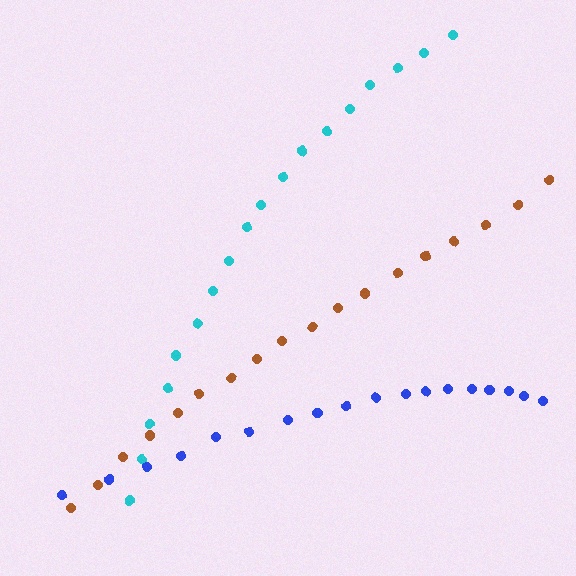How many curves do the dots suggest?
There are 3 distinct paths.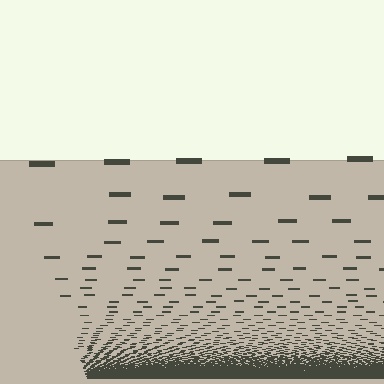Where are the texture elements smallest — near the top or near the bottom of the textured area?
Near the bottom.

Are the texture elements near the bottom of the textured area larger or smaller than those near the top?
Smaller. The gradient is inverted — elements near the bottom are smaller and denser.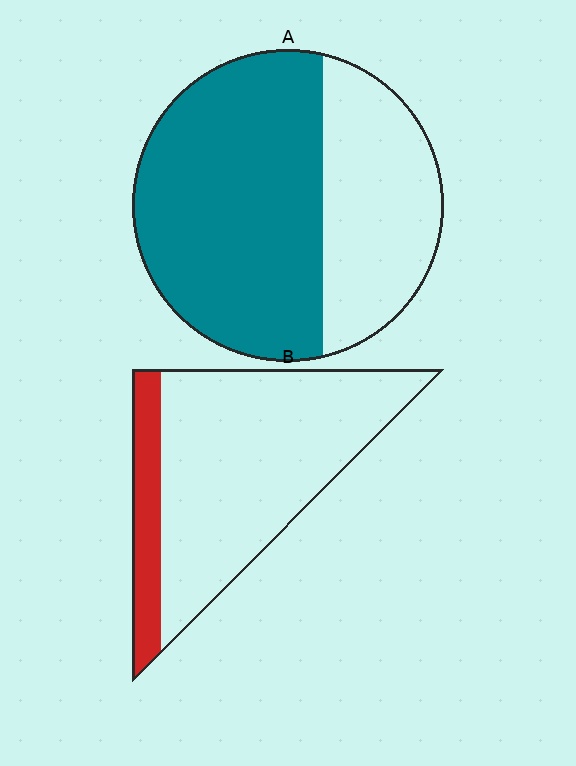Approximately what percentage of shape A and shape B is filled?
A is approximately 65% and B is approximately 20%.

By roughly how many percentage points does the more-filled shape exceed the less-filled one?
By roughly 45 percentage points (A over B).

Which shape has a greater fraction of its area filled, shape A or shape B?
Shape A.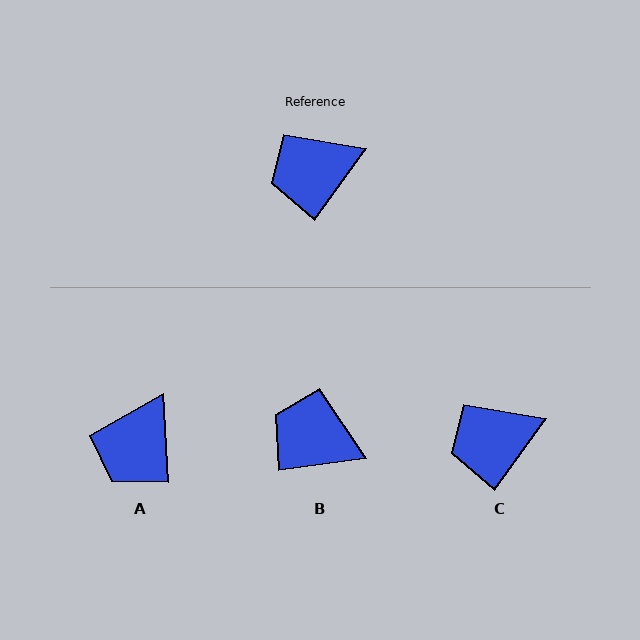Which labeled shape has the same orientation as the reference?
C.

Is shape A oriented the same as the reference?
No, it is off by about 39 degrees.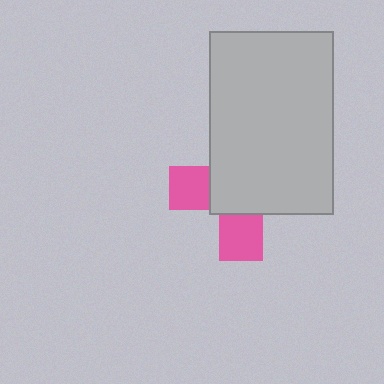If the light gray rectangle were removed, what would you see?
You would see the complete pink cross.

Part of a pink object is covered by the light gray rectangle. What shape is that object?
It is a cross.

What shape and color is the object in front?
The object in front is a light gray rectangle.